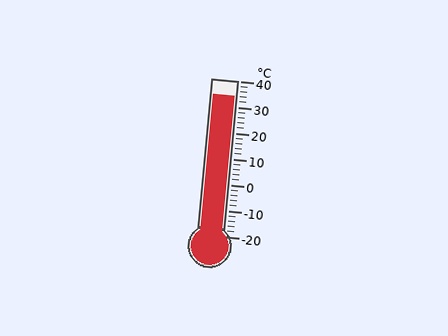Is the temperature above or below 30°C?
The temperature is above 30°C.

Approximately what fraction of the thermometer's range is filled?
The thermometer is filled to approximately 90% of its range.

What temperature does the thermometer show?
The thermometer shows approximately 34°C.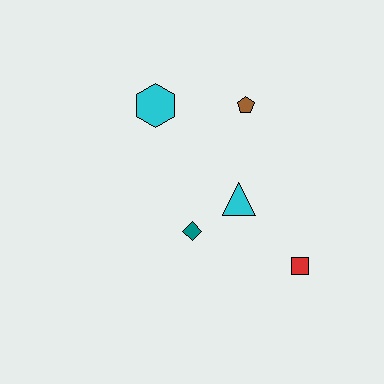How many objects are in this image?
There are 5 objects.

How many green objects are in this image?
There are no green objects.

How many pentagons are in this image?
There is 1 pentagon.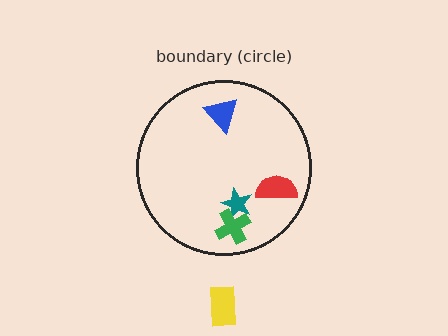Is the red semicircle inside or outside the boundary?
Inside.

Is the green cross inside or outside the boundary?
Inside.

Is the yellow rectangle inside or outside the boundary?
Outside.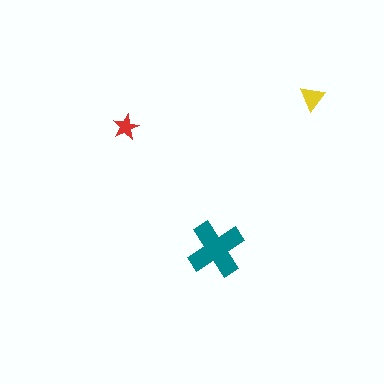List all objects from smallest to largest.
The red star, the yellow triangle, the teal cross.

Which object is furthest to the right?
The yellow triangle is rightmost.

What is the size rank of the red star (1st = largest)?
3rd.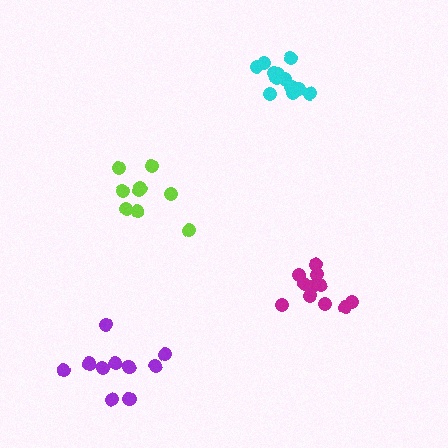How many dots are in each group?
Group 1: 11 dots, Group 2: 9 dots, Group 3: 10 dots, Group 4: 12 dots (42 total).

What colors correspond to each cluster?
The clusters are colored: magenta, lime, purple, cyan.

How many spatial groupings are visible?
There are 4 spatial groupings.